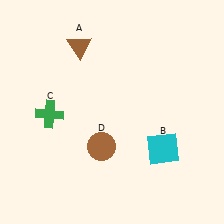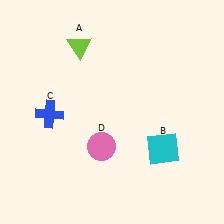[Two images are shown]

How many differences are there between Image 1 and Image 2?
There are 3 differences between the two images.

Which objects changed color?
A changed from brown to lime. C changed from green to blue. D changed from brown to pink.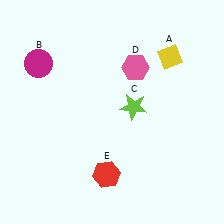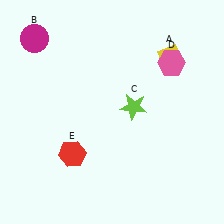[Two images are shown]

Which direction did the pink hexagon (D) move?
The pink hexagon (D) moved right.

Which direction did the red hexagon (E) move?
The red hexagon (E) moved left.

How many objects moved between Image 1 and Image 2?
3 objects moved between the two images.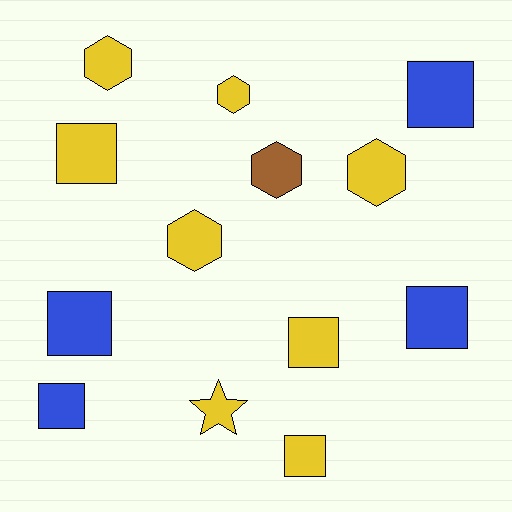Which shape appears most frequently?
Square, with 7 objects.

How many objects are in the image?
There are 13 objects.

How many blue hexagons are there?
There are no blue hexagons.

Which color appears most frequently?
Yellow, with 8 objects.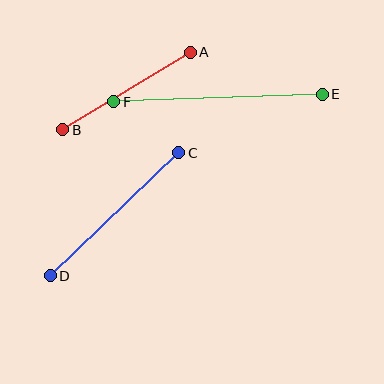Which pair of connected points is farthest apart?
Points E and F are farthest apart.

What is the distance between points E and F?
The distance is approximately 208 pixels.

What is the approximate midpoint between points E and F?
The midpoint is at approximately (218, 98) pixels.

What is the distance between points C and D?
The distance is approximately 178 pixels.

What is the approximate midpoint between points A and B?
The midpoint is at approximately (127, 91) pixels.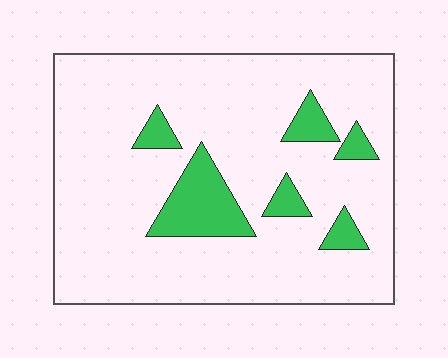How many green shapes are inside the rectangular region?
6.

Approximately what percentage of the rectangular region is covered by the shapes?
Approximately 15%.